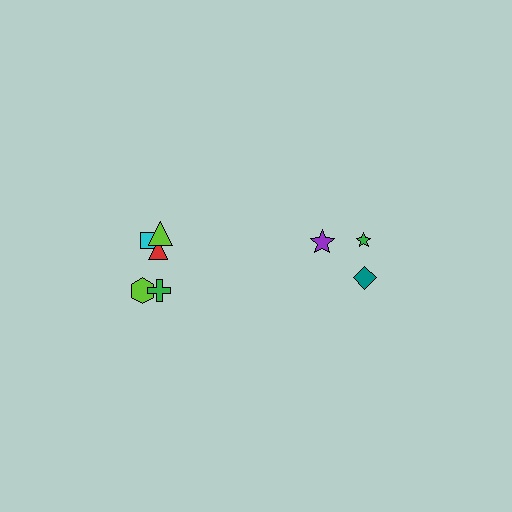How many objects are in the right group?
There are 3 objects.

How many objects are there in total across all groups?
There are 8 objects.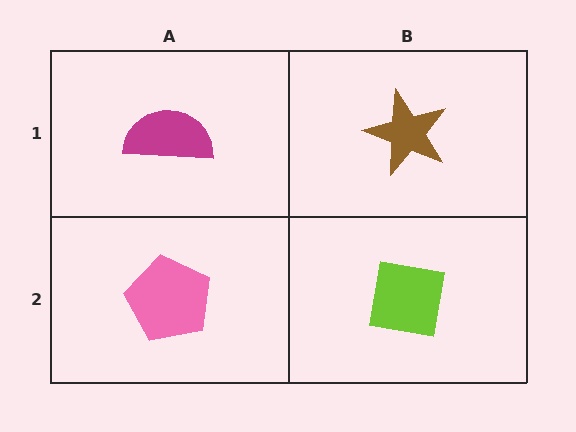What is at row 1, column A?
A magenta semicircle.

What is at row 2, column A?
A pink pentagon.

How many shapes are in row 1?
2 shapes.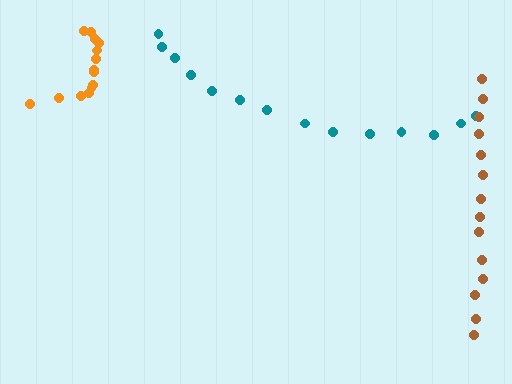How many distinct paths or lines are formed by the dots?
There are 3 distinct paths.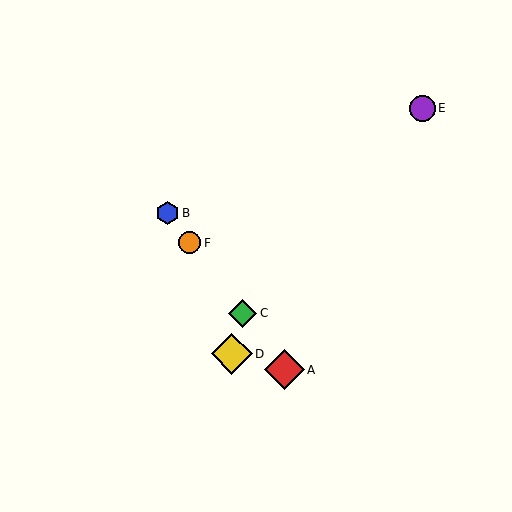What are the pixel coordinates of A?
Object A is at (285, 370).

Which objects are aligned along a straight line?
Objects A, B, C, F are aligned along a straight line.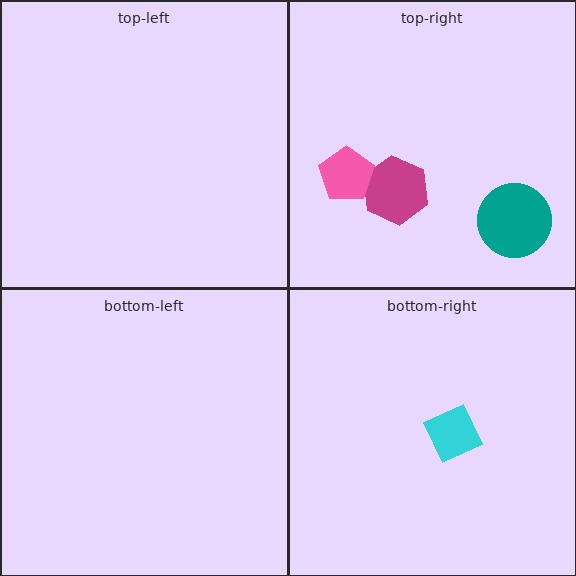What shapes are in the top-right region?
The teal circle, the magenta hexagon, the pink pentagon.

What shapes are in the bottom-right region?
The cyan diamond.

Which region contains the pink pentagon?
The top-right region.